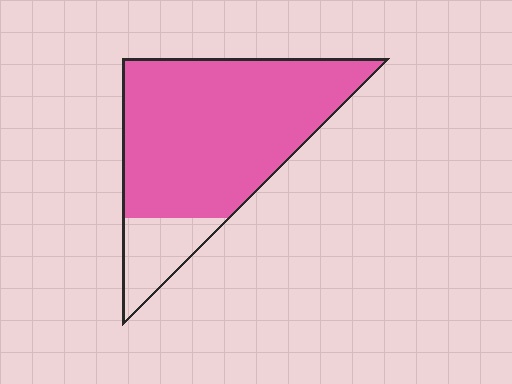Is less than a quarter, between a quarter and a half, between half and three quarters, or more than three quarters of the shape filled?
More than three quarters.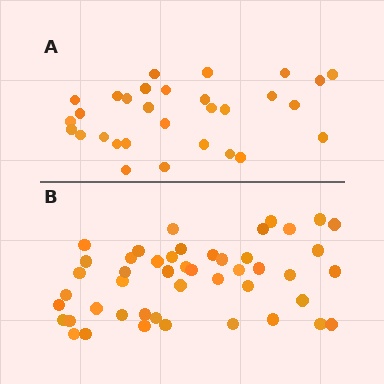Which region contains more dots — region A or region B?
Region B (the bottom region) has more dots.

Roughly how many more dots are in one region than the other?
Region B has approximately 15 more dots than region A.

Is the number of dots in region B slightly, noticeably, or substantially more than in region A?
Region B has substantially more. The ratio is roughly 1.6 to 1.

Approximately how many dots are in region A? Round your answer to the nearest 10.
About 30 dots.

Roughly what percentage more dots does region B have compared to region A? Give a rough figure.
About 55% more.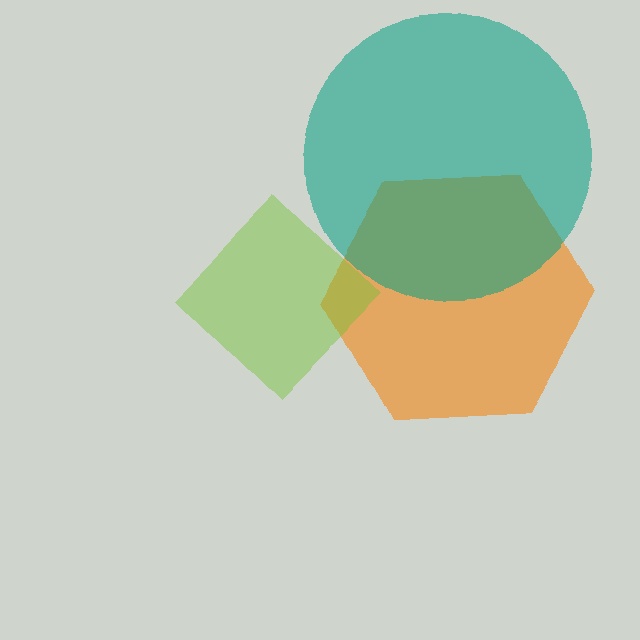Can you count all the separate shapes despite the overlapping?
Yes, there are 3 separate shapes.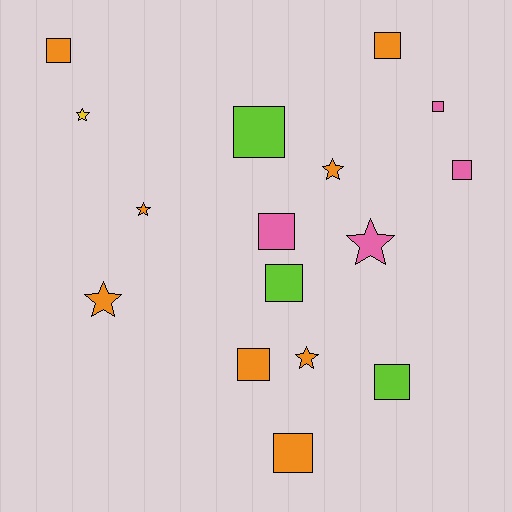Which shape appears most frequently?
Square, with 10 objects.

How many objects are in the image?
There are 16 objects.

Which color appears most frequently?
Orange, with 8 objects.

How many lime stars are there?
There are no lime stars.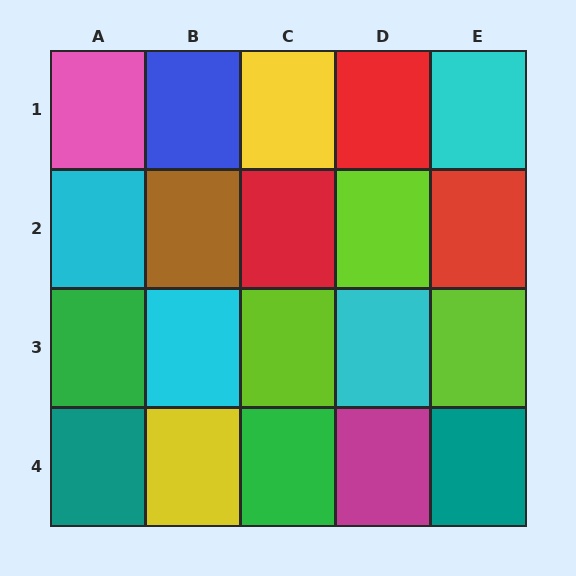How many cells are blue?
1 cell is blue.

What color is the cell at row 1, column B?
Blue.